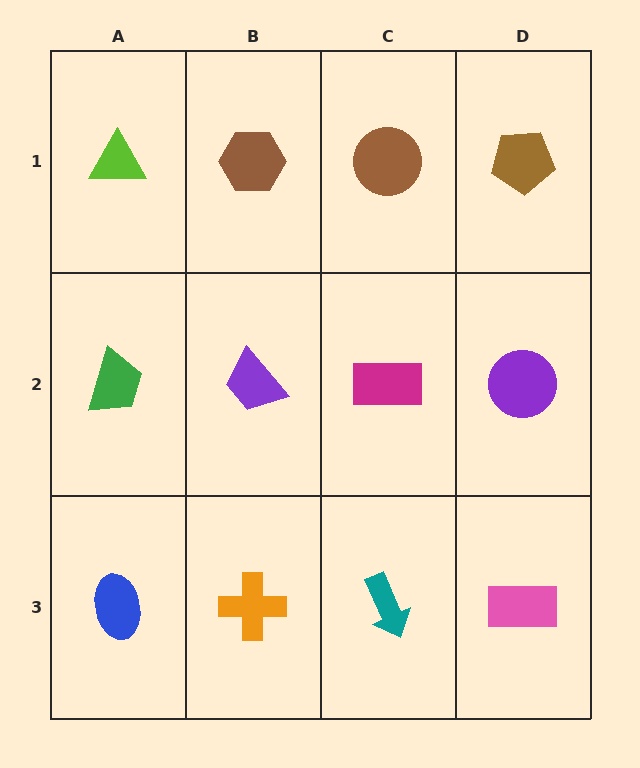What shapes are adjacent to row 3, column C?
A magenta rectangle (row 2, column C), an orange cross (row 3, column B), a pink rectangle (row 3, column D).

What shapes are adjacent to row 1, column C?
A magenta rectangle (row 2, column C), a brown hexagon (row 1, column B), a brown pentagon (row 1, column D).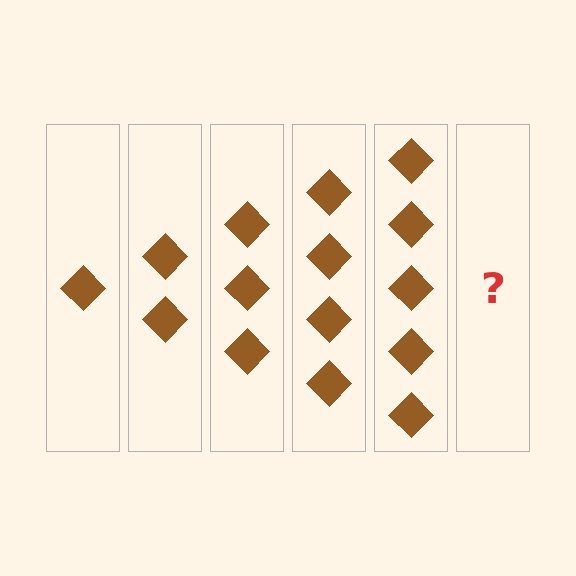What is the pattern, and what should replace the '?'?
The pattern is that each step adds one more diamond. The '?' should be 6 diamonds.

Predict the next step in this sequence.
The next step is 6 diamonds.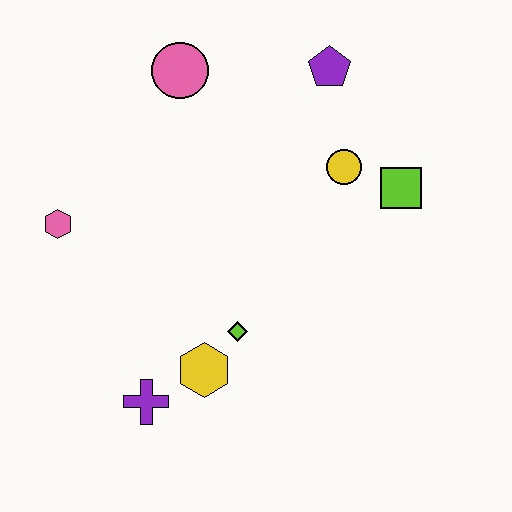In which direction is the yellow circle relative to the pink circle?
The yellow circle is to the right of the pink circle.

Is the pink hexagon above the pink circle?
No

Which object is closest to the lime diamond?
The yellow hexagon is closest to the lime diamond.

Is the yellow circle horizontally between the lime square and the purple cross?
Yes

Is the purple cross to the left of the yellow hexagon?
Yes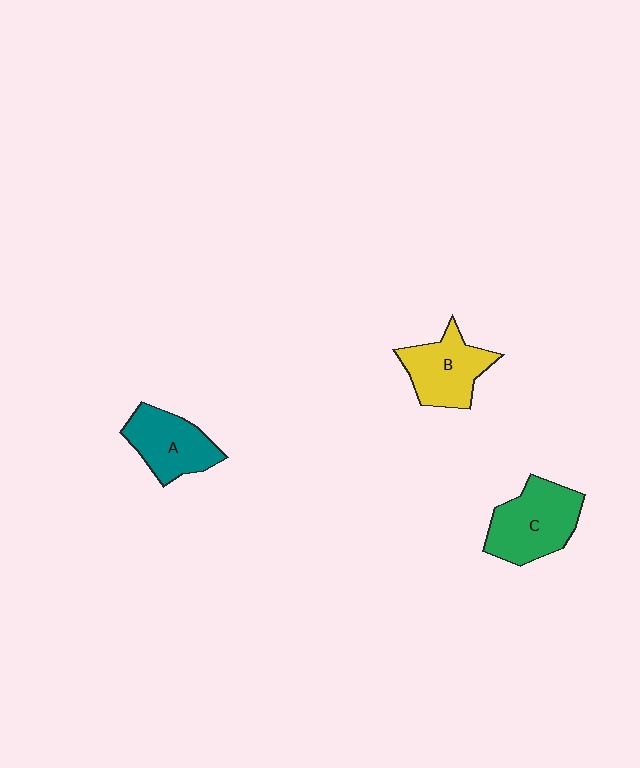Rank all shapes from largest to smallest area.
From largest to smallest: C (green), B (yellow), A (teal).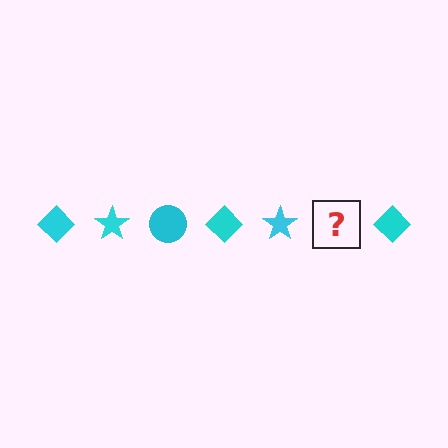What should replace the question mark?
The question mark should be replaced with a cyan circle.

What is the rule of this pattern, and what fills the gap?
The rule is that the pattern cycles through diamond, star, circle shapes in cyan. The gap should be filled with a cyan circle.